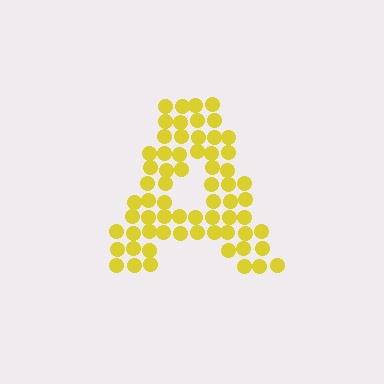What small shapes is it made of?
It is made of small circles.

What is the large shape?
The large shape is the letter A.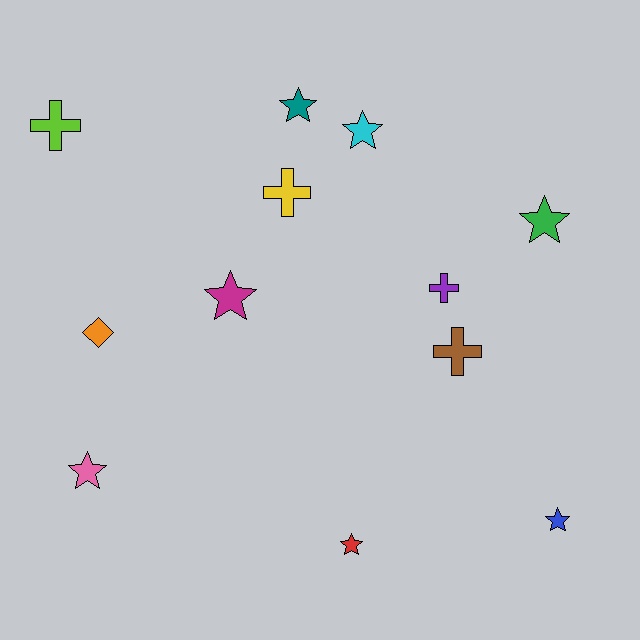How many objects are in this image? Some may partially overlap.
There are 12 objects.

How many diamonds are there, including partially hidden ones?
There is 1 diamond.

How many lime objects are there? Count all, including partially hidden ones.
There is 1 lime object.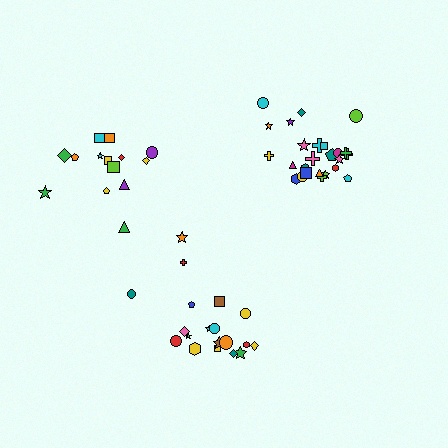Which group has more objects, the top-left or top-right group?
The top-right group.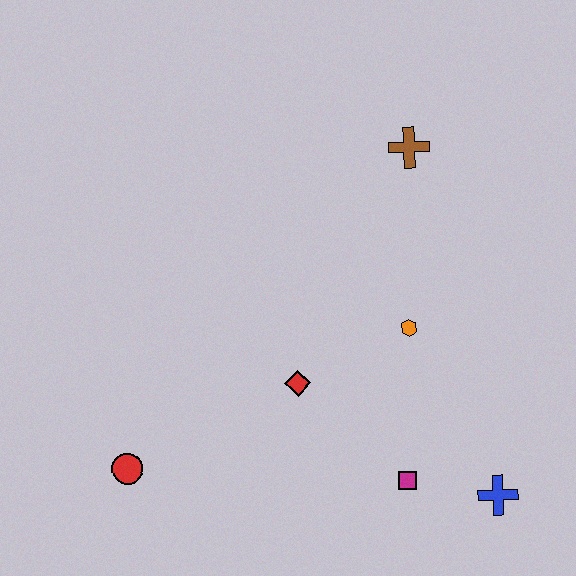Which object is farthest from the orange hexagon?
The red circle is farthest from the orange hexagon.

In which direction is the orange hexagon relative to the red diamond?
The orange hexagon is to the right of the red diamond.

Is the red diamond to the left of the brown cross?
Yes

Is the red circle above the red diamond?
No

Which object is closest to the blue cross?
The magenta square is closest to the blue cross.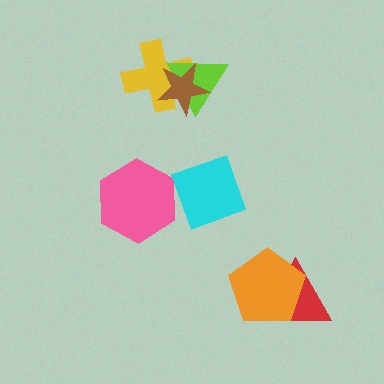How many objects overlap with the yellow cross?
2 objects overlap with the yellow cross.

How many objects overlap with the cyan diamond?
1 object overlaps with the cyan diamond.